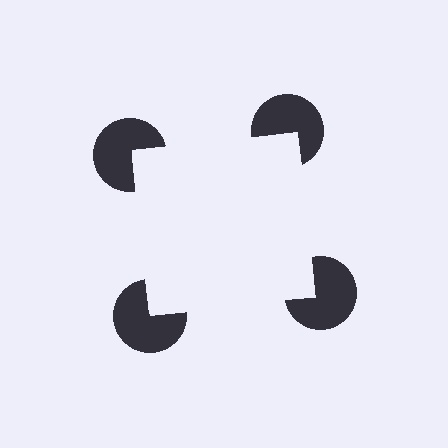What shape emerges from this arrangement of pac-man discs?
An illusory square — its edges are inferred from the aligned wedge cuts in the pac-man discs, not physically drawn.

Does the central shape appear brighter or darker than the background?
It typically appears slightly brighter than the background, even though no actual brightness change is drawn.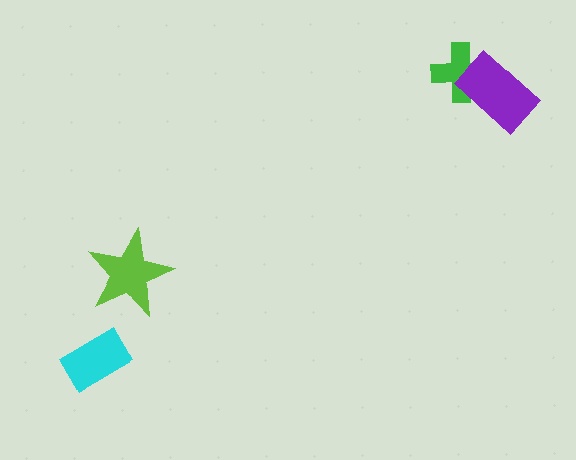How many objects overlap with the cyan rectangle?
0 objects overlap with the cyan rectangle.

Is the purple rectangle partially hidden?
No, no other shape covers it.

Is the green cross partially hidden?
Yes, it is partially covered by another shape.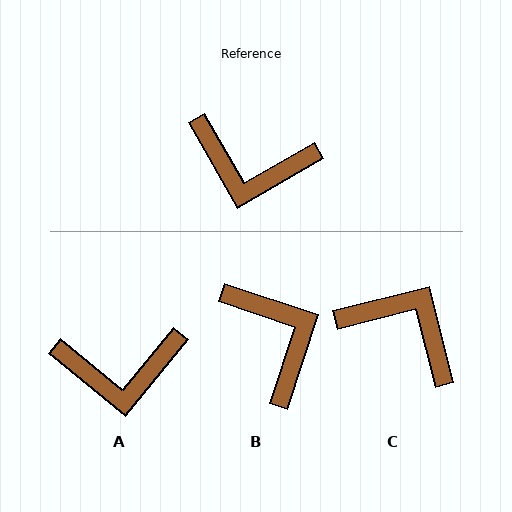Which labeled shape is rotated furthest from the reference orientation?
C, about 164 degrees away.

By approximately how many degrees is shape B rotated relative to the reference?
Approximately 132 degrees counter-clockwise.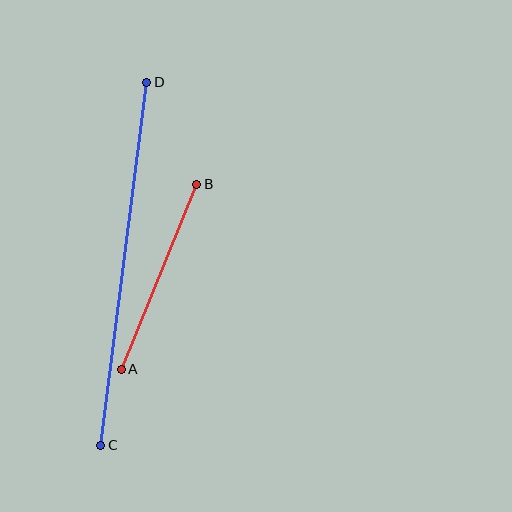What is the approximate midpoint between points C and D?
The midpoint is at approximately (124, 264) pixels.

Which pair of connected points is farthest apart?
Points C and D are farthest apart.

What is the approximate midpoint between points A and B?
The midpoint is at approximately (159, 277) pixels.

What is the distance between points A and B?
The distance is approximately 199 pixels.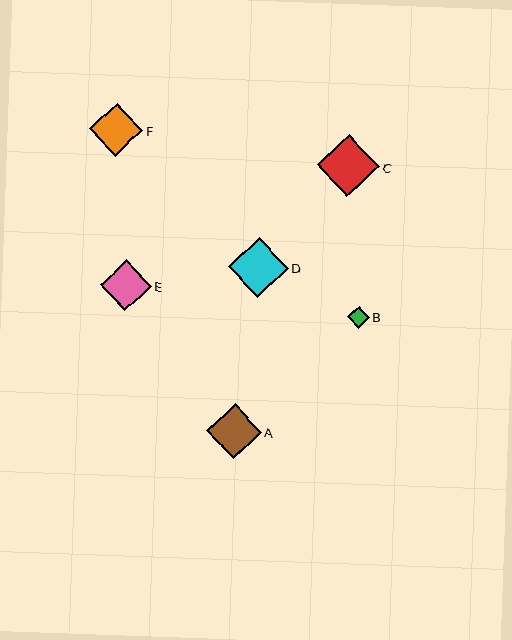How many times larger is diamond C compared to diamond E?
Diamond C is approximately 1.2 times the size of diamond E.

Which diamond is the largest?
Diamond C is the largest with a size of approximately 62 pixels.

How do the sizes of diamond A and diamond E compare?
Diamond A and diamond E are approximately the same size.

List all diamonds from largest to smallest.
From largest to smallest: C, D, A, F, E, B.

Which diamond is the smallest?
Diamond B is the smallest with a size of approximately 22 pixels.